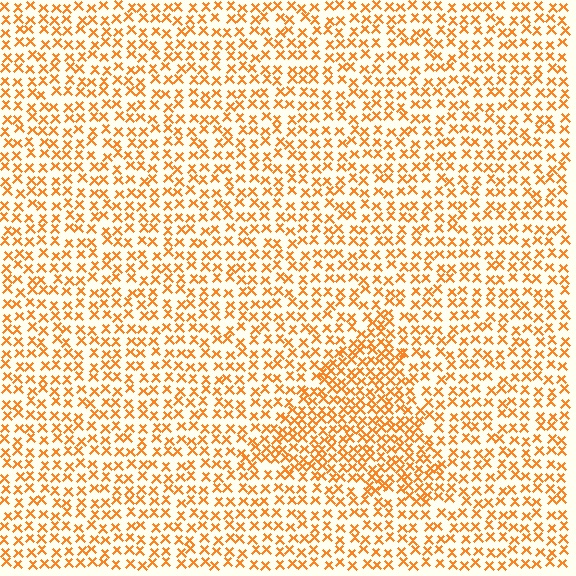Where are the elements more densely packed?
The elements are more densely packed inside the triangle boundary.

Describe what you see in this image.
The image contains small orange elements arranged at two different densities. A triangle-shaped region is visible where the elements are more densely packed than the surrounding area.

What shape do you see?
I see a triangle.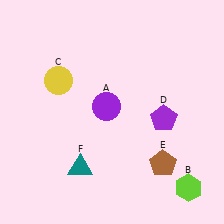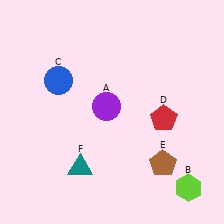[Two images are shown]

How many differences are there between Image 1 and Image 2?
There are 2 differences between the two images.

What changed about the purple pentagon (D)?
In Image 1, D is purple. In Image 2, it changed to red.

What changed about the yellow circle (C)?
In Image 1, C is yellow. In Image 2, it changed to blue.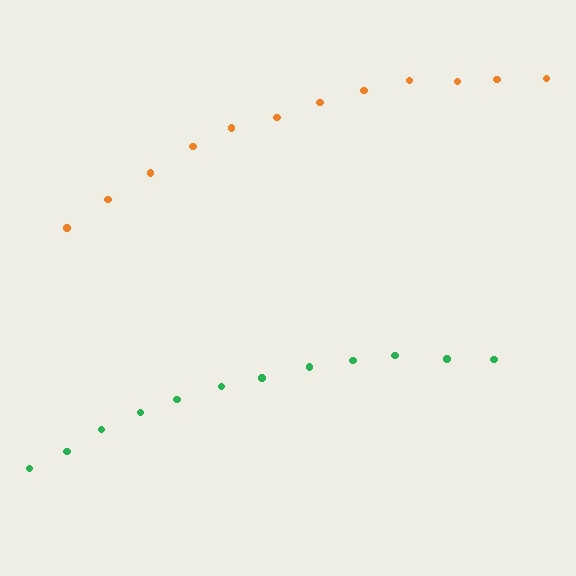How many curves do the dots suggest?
There are 2 distinct paths.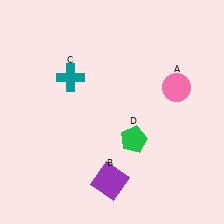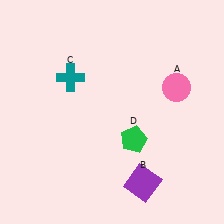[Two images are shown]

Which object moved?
The purple square (B) moved right.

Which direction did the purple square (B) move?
The purple square (B) moved right.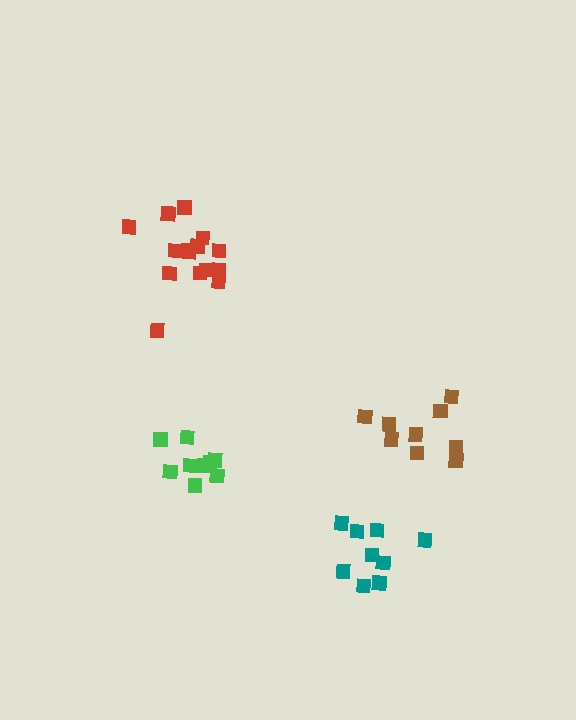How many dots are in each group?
Group 1: 15 dots, Group 2: 9 dots, Group 3: 9 dots, Group 4: 9 dots (42 total).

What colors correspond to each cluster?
The clusters are colored: red, brown, green, teal.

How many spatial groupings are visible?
There are 4 spatial groupings.